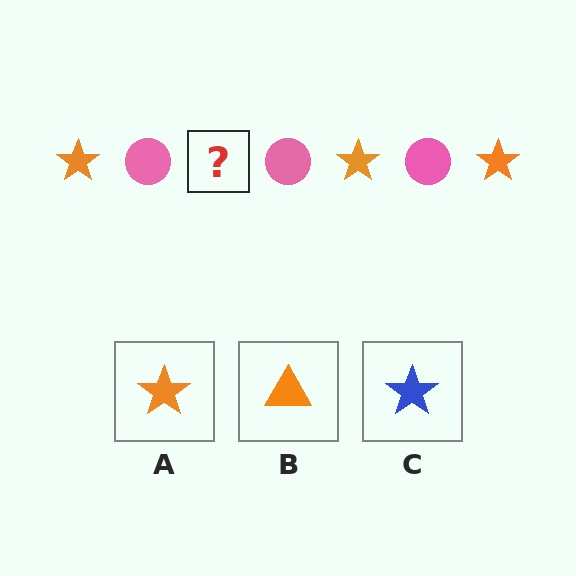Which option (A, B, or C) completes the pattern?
A.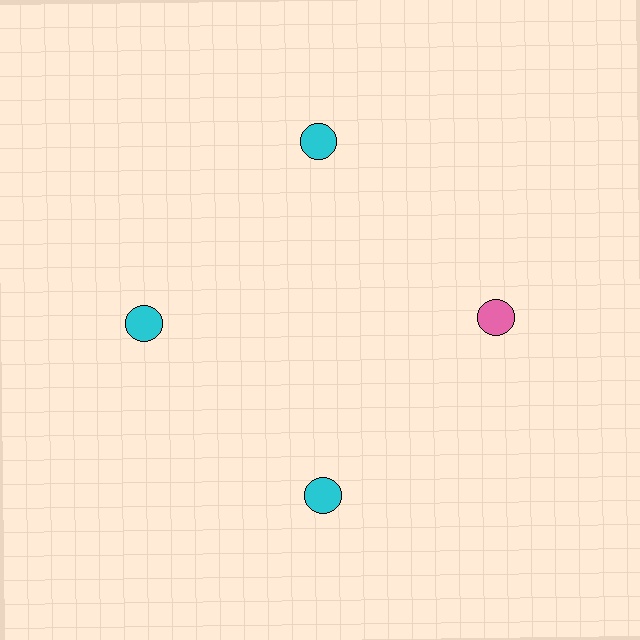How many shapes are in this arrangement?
There are 4 shapes arranged in a ring pattern.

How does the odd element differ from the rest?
It has a different color: pink instead of cyan.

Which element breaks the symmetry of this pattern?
The pink circle at roughly the 3 o'clock position breaks the symmetry. All other shapes are cyan circles.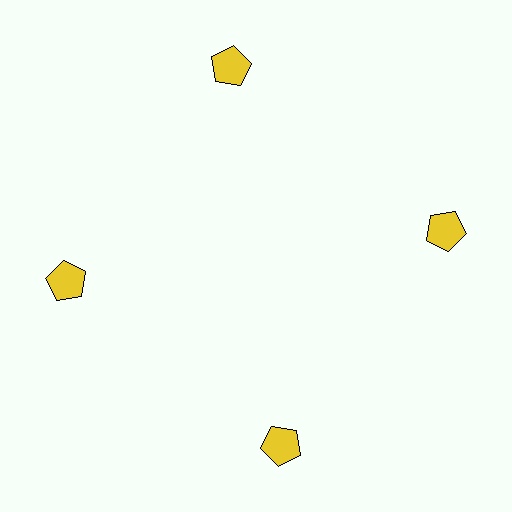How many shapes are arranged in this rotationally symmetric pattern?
There are 4 shapes, arranged in 4 groups of 1.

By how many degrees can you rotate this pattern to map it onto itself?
The pattern maps onto itself every 90 degrees of rotation.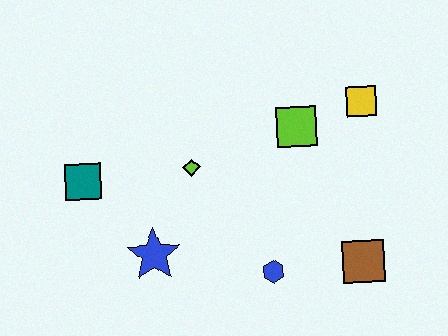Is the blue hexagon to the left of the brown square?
Yes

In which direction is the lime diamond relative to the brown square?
The lime diamond is to the left of the brown square.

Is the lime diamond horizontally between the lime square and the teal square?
Yes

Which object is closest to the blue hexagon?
The brown square is closest to the blue hexagon.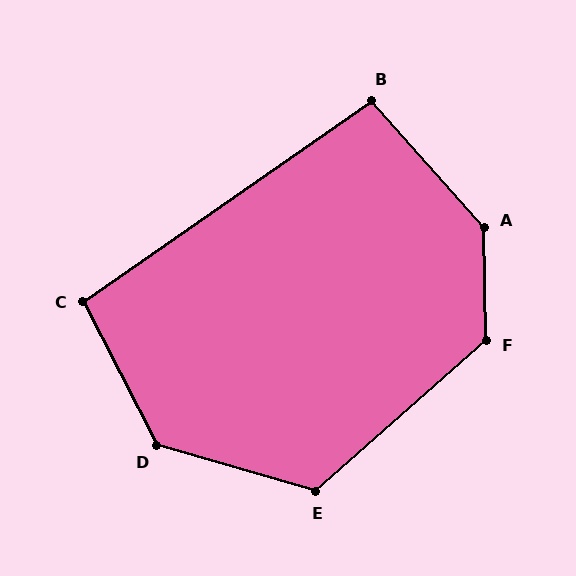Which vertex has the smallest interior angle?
B, at approximately 97 degrees.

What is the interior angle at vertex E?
Approximately 122 degrees (obtuse).